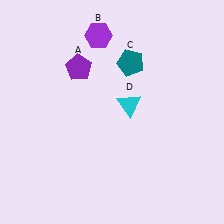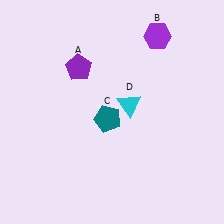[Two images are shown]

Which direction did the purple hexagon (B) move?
The purple hexagon (B) moved right.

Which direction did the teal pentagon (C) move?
The teal pentagon (C) moved down.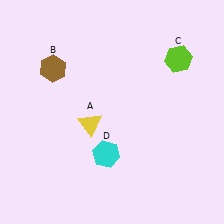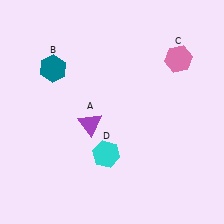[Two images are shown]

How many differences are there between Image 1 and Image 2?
There are 3 differences between the two images.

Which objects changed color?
A changed from yellow to purple. B changed from brown to teal. C changed from lime to pink.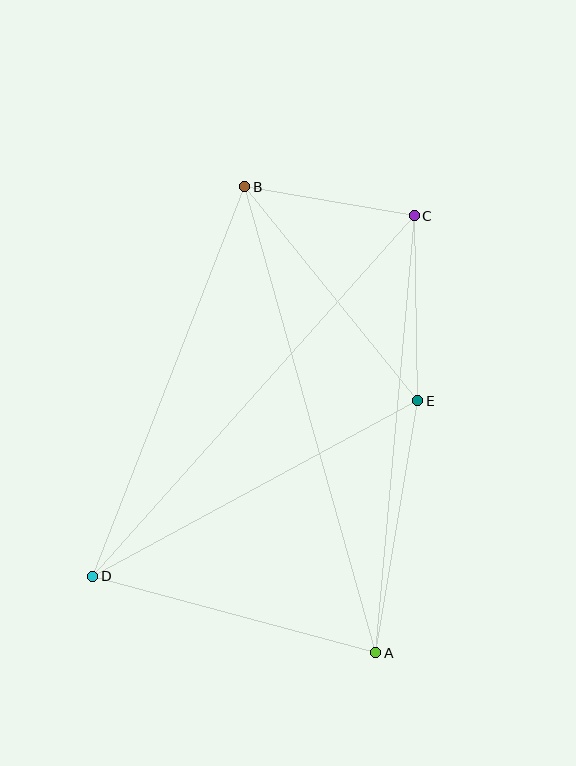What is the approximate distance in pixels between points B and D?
The distance between B and D is approximately 418 pixels.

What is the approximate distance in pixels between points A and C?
The distance between A and C is approximately 439 pixels.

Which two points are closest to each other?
Points B and C are closest to each other.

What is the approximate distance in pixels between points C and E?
The distance between C and E is approximately 185 pixels.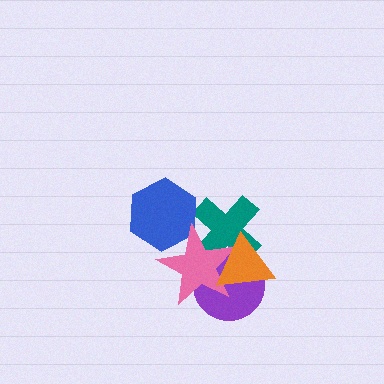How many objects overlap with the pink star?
4 objects overlap with the pink star.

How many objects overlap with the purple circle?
3 objects overlap with the purple circle.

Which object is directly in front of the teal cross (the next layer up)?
The blue hexagon is directly in front of the teal cross.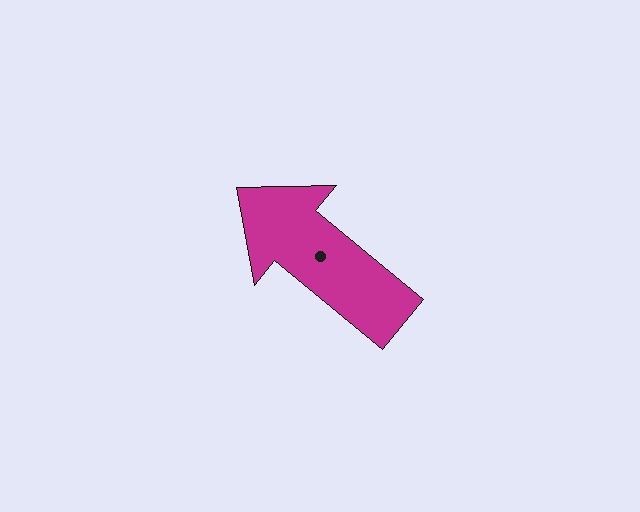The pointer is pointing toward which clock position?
Roughly 10 o'clock.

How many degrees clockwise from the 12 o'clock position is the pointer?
Approximately 309 degrees.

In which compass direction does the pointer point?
Northwest.